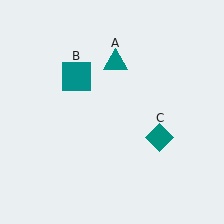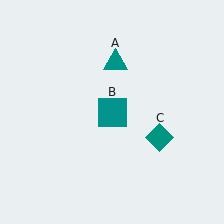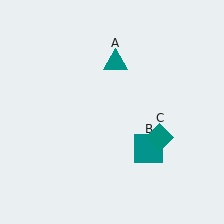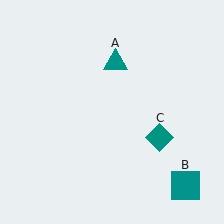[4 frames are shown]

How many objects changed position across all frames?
1 object changed position: teal square (object B).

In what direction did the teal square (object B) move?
The teal square (object B) moved down and to the right.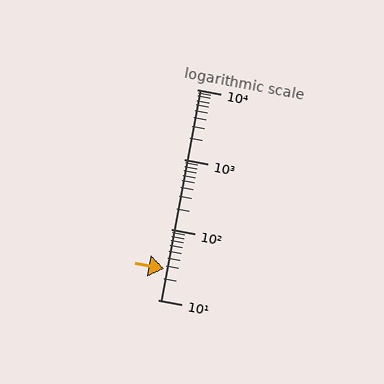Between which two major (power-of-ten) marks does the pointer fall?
The pointer is between 10 and 100.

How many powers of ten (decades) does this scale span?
The scale spans 3 decades, from 10 to 10000.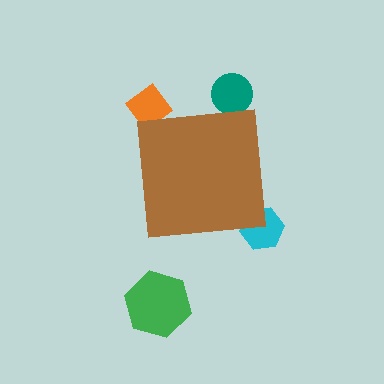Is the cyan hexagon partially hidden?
Yes, the cyan hexagon is partially hidden behind the brown square.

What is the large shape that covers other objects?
A brown square.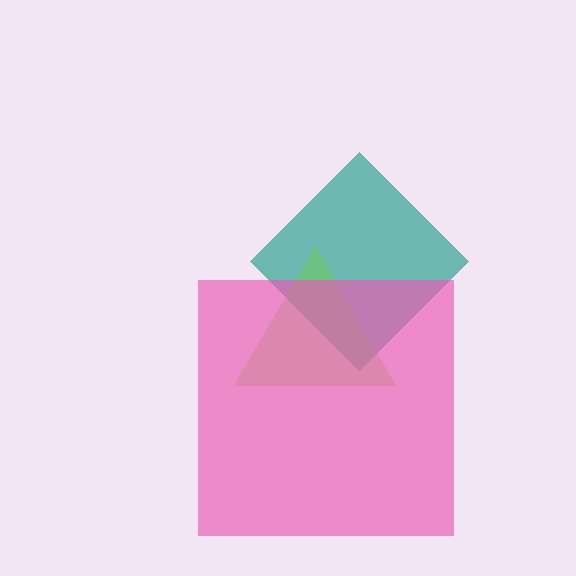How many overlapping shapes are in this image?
There are 3 overlapping shapes in the image.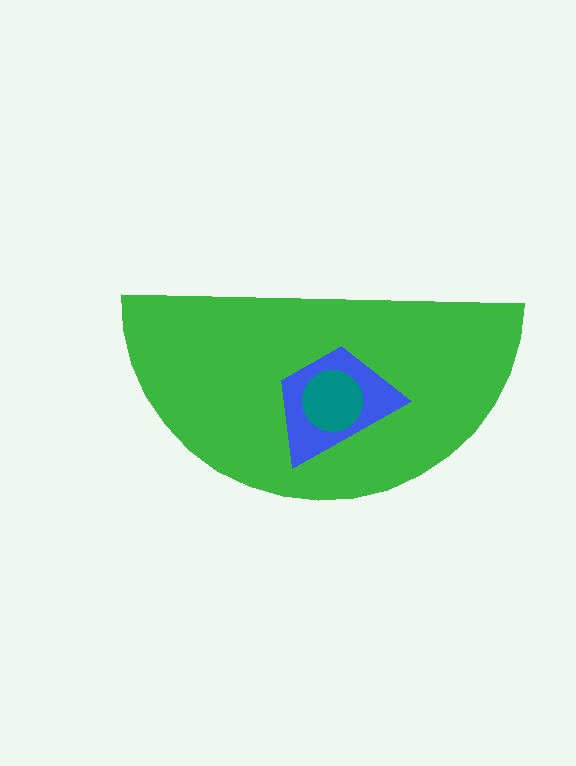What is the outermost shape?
The green semicircle.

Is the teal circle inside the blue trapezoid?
Yes.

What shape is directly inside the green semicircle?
The blue trapezoid.